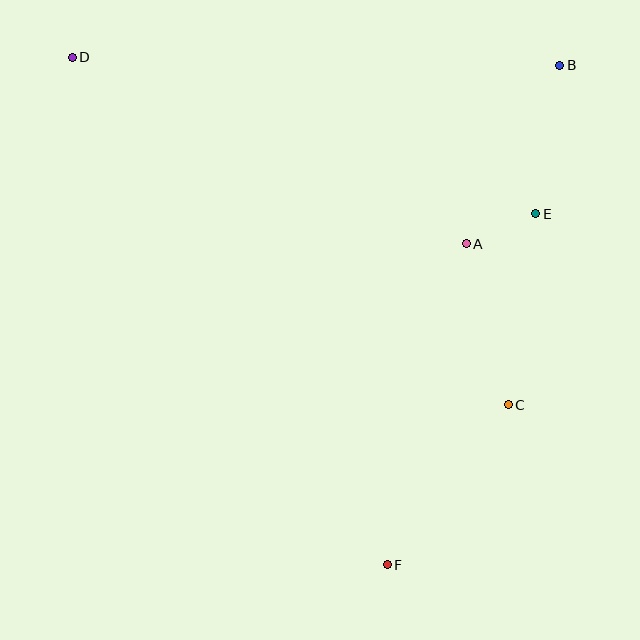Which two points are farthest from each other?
Points D and F are farthest from each other.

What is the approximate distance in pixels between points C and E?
The distance between C and E is approximately 193 pixels.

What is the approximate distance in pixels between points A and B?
The distance between A and B is approximately 202 pixels.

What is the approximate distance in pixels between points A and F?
The distance between A and F is approximately 330 pixels.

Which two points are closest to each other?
Points A and E are closest to each other.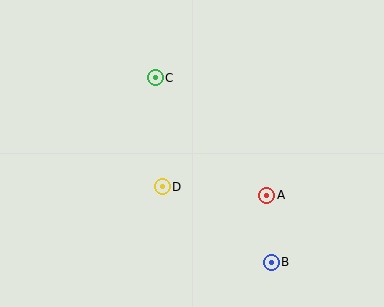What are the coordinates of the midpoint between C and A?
The midpoint between C and A is at (211, 137).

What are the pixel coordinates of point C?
Point C is at (155, 78).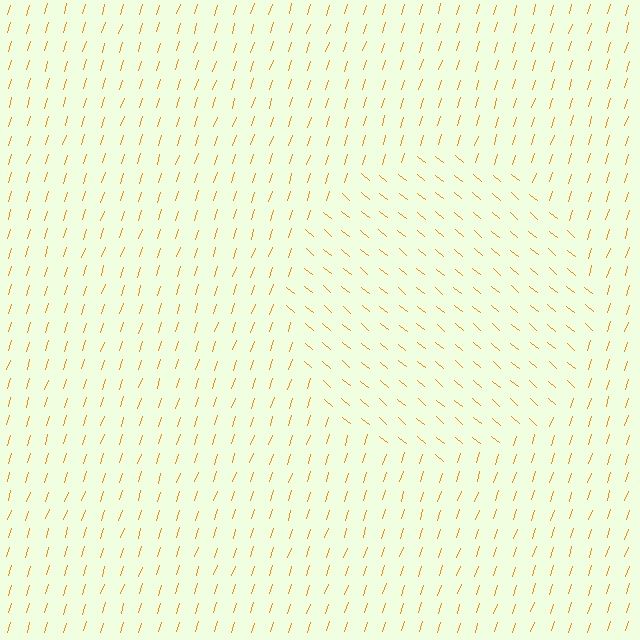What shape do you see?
I see a circle.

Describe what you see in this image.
The image is filled with small orange line segments. A circle region in the image has lines oriented differently from the surrounding lines, creating a visible texture boundary.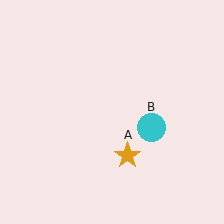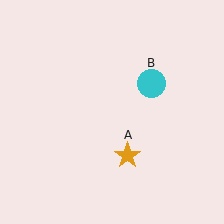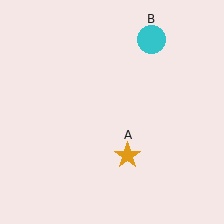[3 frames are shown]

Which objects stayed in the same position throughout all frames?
Orange star (object A) remained stationary.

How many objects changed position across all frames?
1 object changed position: cyan circle (object B).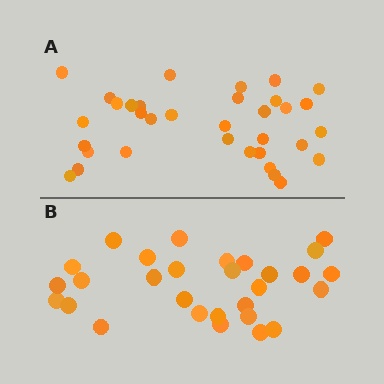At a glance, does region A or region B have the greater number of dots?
Region A (the top region) has more dots.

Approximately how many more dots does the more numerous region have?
Region A has about 5 more dots than region B.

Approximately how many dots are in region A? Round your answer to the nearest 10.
About 30 dots. (The exact count is 34, which rounds to 30.)